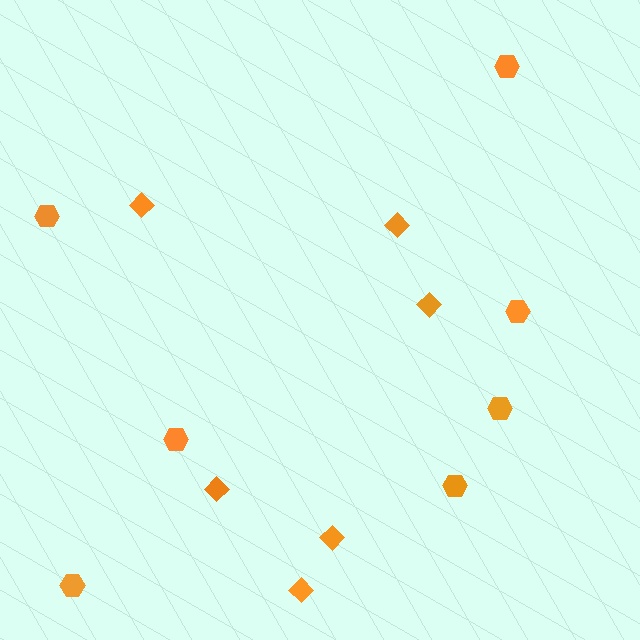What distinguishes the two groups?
There are 2 groups: one group of hexagons (7) and one group of diamonds (6).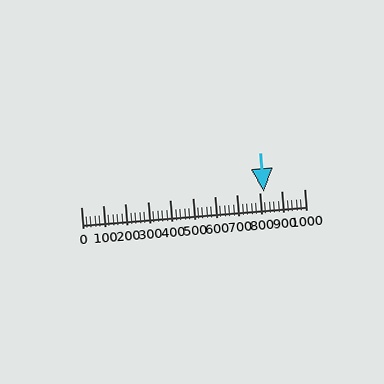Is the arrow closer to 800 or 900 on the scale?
The arrow is closer to 800.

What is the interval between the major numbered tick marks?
The major tick marks are spaced 100 units apart.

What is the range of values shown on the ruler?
The ruler shows values from 0 to 1000.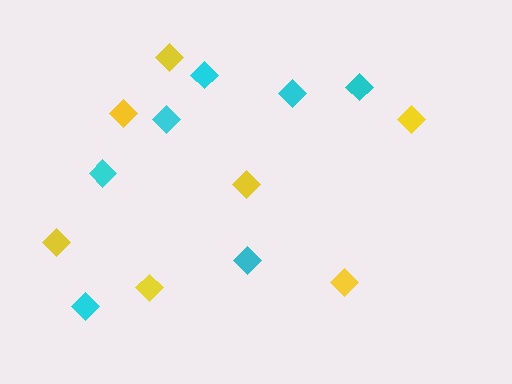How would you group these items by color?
There are 2 groups: one group of yellow diamonds (7) and one group of cyan diamonds (7).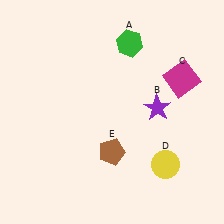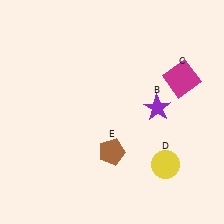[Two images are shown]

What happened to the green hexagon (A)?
The green hexagon (A) was removed in Image 2. It was in the top-right area of Image 1.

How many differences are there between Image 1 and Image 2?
There is 1 difference between the two images.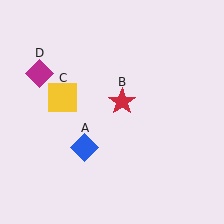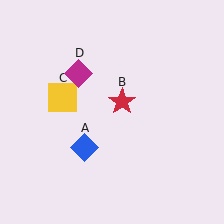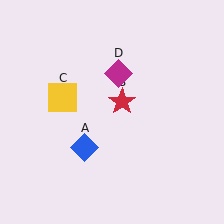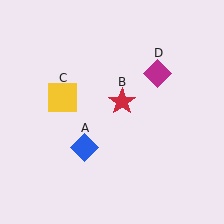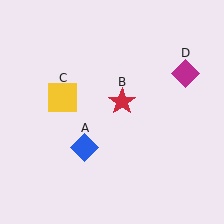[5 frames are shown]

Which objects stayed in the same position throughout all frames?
Blue diamond (object A) and red star (object B) and yellow square (object C) remained stationary.